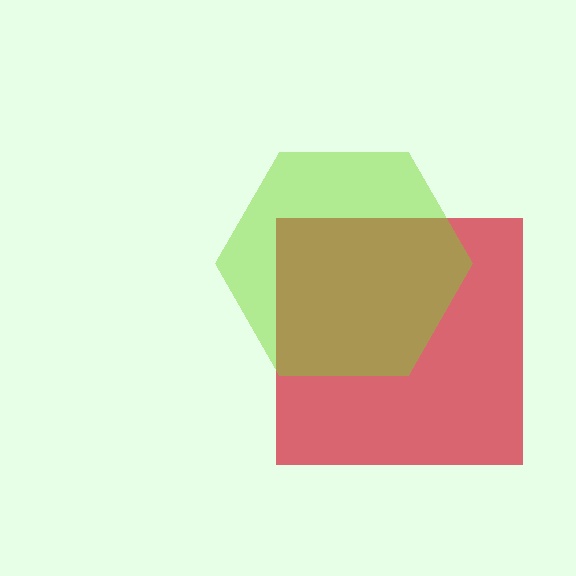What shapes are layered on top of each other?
The layered shapes are: a red square, a lime hexagon.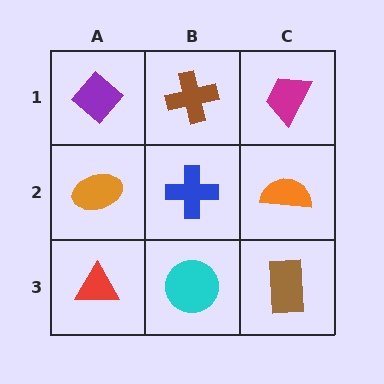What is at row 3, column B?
A cyan circle.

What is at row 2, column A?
An orange ellipse.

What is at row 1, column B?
A brown cross.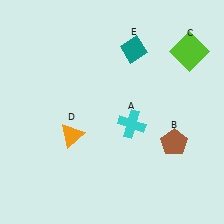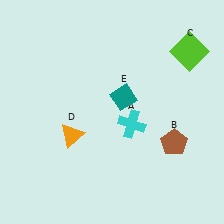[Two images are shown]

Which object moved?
The teal diamond (E) moved down.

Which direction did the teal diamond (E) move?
The teal diamond (E) moved down.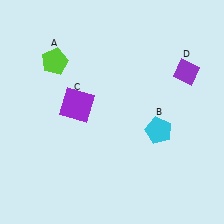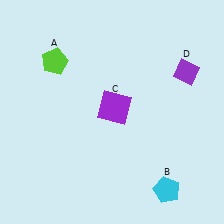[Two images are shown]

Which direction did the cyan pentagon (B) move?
The cyan pentagon (B) moved down.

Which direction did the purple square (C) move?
The purple square (C) moved right.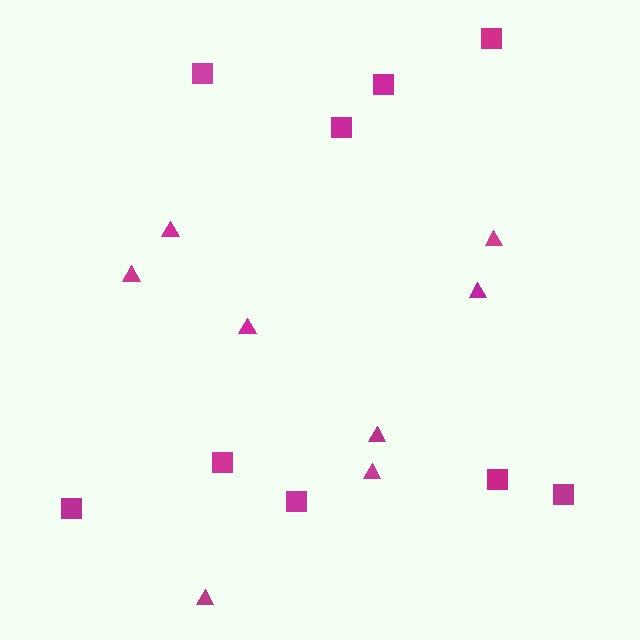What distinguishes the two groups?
There are 2 groups: one group of squares (9) and one group of triangles (8).